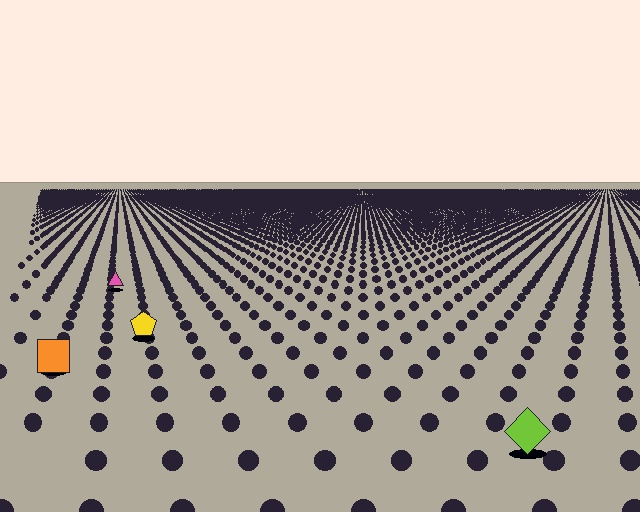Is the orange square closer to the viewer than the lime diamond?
No. The lime diamond is closer — you can tell from the texture gradient: the ground texture is coarser near it.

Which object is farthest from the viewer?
The pink triangle is farthest from the viewer. It appears smaller and the ground texture around it is denser.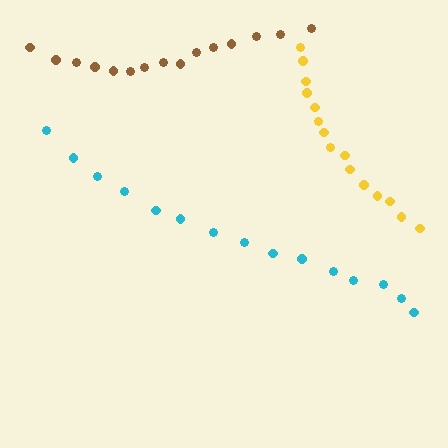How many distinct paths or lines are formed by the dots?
There are 3 distinct paths.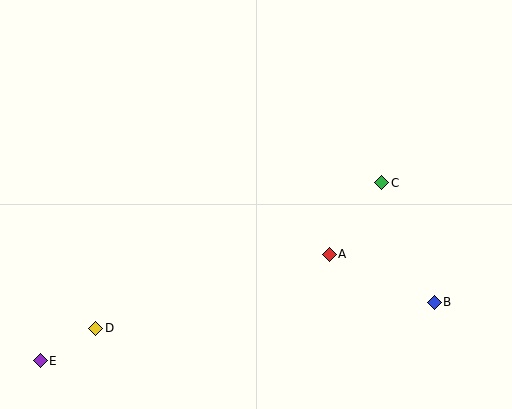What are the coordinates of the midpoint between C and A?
The midpoint between C and A is at (355, 218).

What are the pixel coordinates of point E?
Point E is at (40, 361).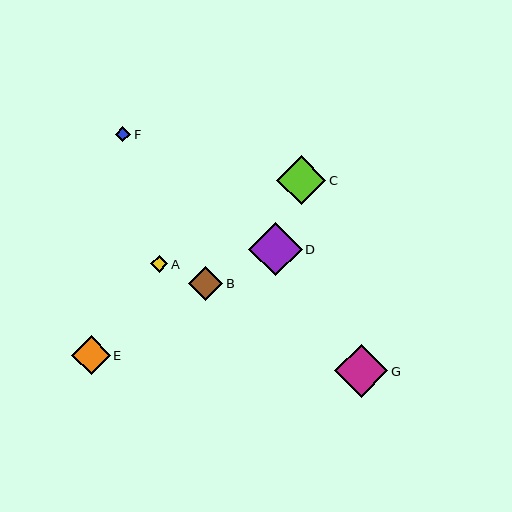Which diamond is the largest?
Diamond D is the largest with a size of approximately 53 pixels.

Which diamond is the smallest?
Diamond F is the smallest with a size of approximately 16 pixels.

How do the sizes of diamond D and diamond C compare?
Diamond D and diamond C are approximately the same size.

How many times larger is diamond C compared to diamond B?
Diamond C is approximately 1.4 times the size of diamond B.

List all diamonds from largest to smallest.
From largest to smallest: D, G, C, E, B, A, F.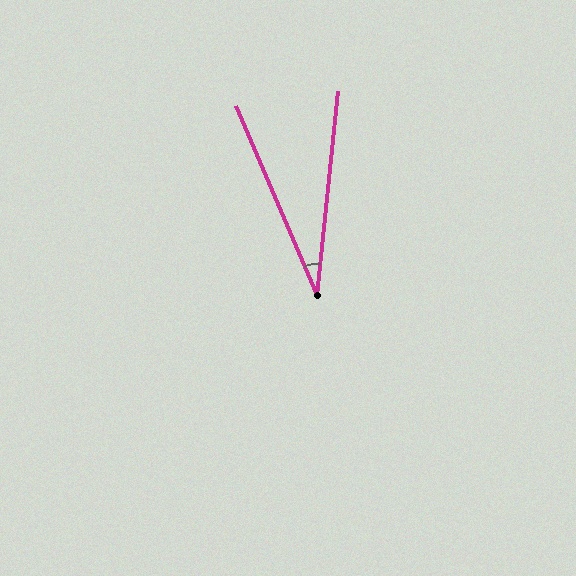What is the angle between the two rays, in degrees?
Approximately 29 degrees.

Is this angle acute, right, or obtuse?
It is acute.